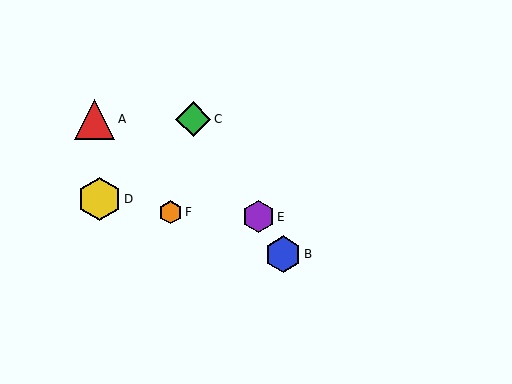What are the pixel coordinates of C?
Object C is at (193, 119).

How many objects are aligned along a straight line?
3 objects (B, C, E) are aligned along a straight line.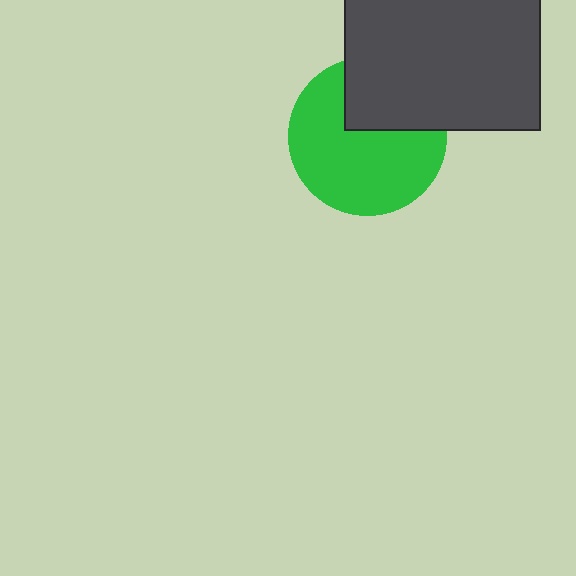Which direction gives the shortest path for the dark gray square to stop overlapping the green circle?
Moving up gives the shortest separation.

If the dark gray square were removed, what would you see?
You would see the complete green circle.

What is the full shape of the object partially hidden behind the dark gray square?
The partially hidden object is a green circle.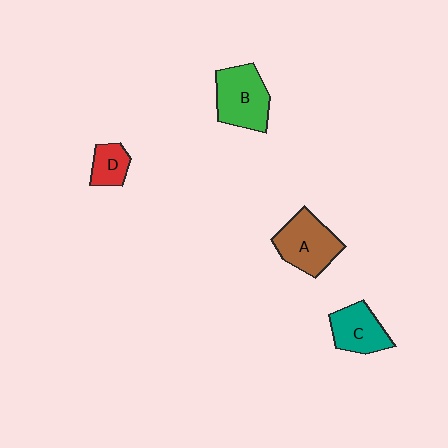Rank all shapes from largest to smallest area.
From largest to smallest: B (green), A (brown), C (teal), D (red).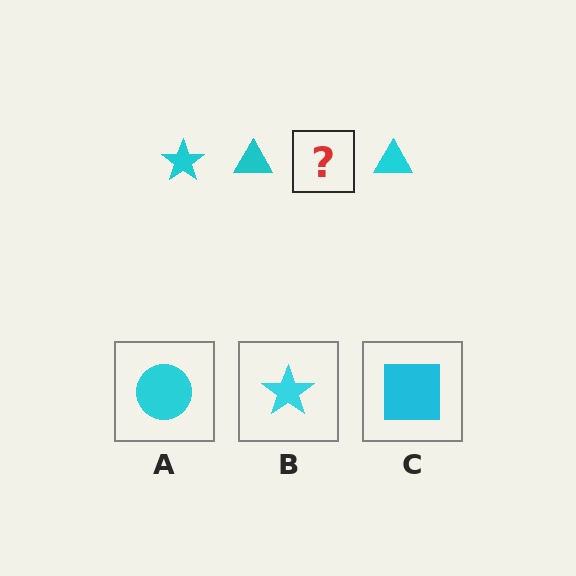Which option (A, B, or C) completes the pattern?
B.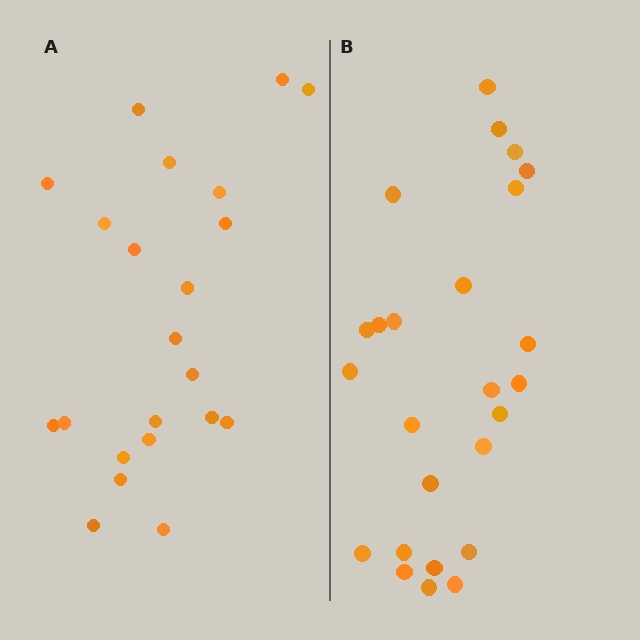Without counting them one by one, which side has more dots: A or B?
Region B (the right region) has more dots.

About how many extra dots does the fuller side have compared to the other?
Region B has just a few more — roughly 2 or 3 more dots than region A.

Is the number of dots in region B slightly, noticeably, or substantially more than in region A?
Region B has only slightly more — the two regions are fairly close. The ratio is roughly 1.1 to 1.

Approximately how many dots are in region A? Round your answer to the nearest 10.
About 20 dots. (The exact count is 22, which rounds to 20.)